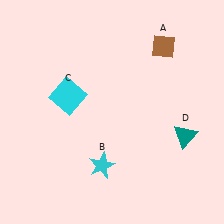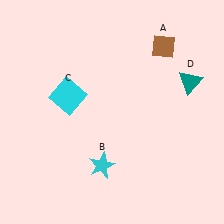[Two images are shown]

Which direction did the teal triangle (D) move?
The teal triangle (D) moved up.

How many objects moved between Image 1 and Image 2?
1 object moved between the two images.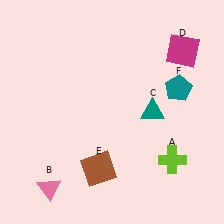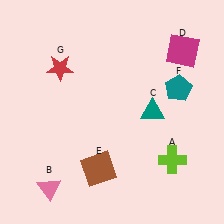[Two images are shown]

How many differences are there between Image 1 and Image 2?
There is 1 difference between the two images.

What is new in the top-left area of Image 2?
A red star (G) was added in the top-left area of Image 2.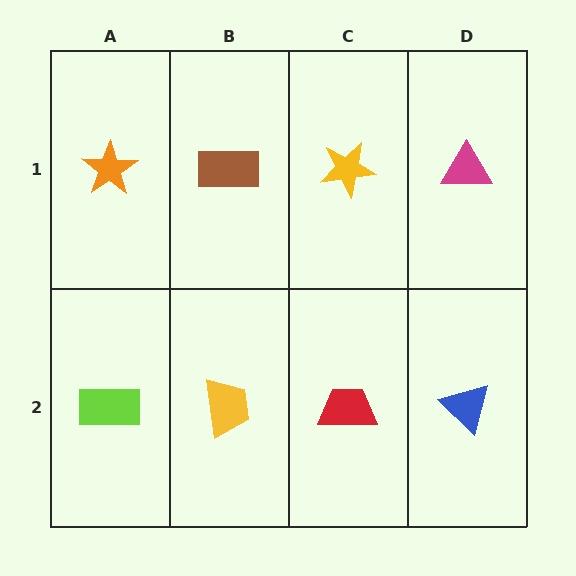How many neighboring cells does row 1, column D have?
2.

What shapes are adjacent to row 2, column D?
A magenta triangle (row 1, column D), a red trapezoid (row 2, column C).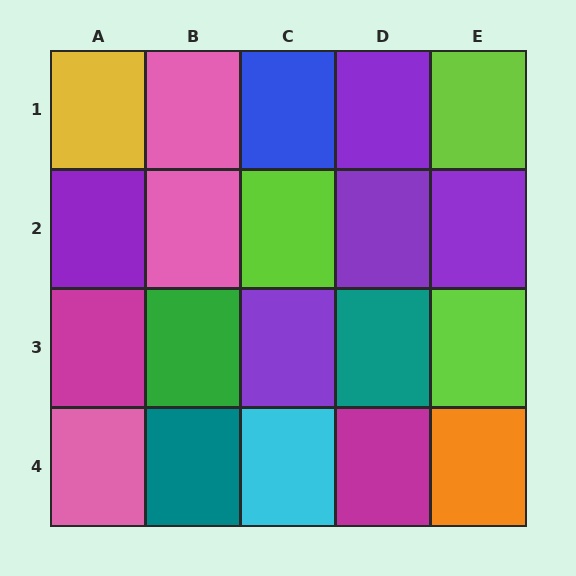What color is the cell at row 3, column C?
Purple.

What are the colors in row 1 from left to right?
Yellow, pink, blue, purple, lime.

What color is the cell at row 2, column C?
Lime.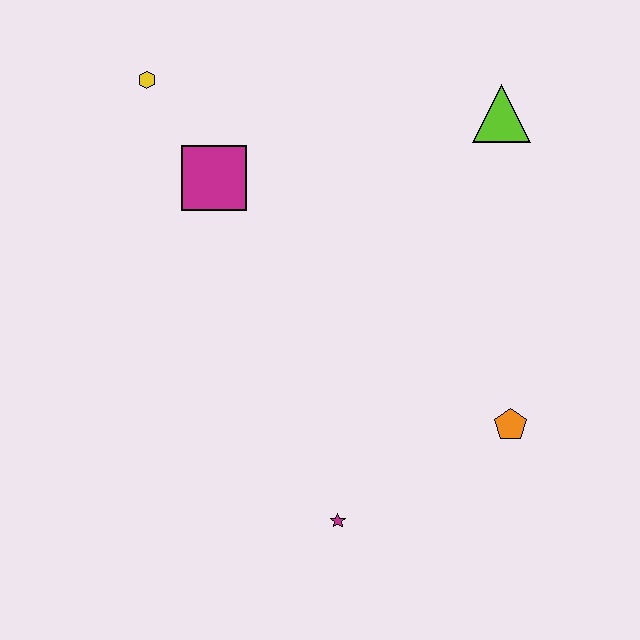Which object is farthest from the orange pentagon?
The yellow hexagon is farthest from the orange pentagon.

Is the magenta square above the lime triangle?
No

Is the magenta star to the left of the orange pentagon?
Yes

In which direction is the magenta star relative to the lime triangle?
The magenta star is below the lime triangle.